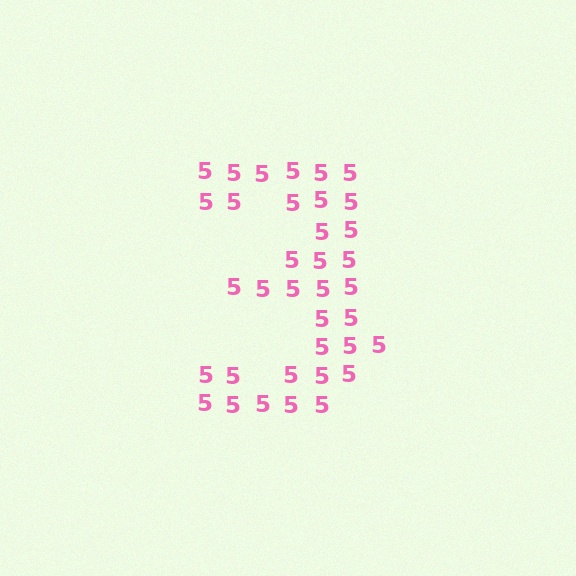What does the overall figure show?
The overall figure shows the digit 3.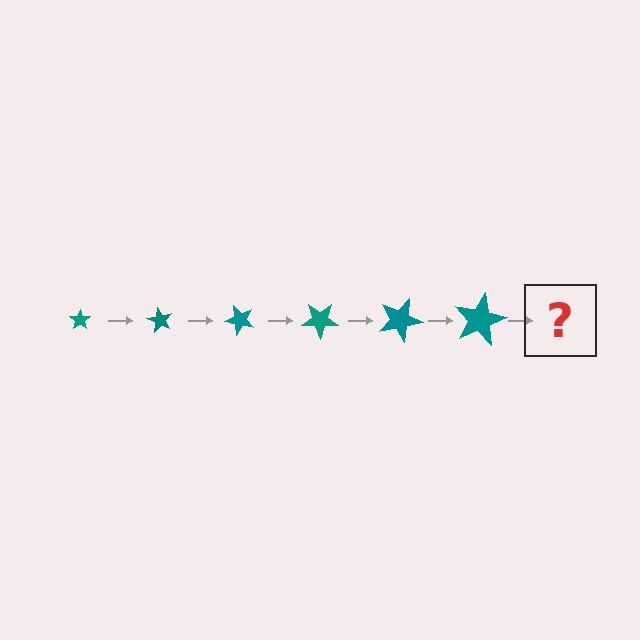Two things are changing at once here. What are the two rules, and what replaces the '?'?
The two rules are that the star grows larger each step and it rotates 60 degrees each step. The '?' should be a star, larger than the previous one and rotated 360 degrees from the start.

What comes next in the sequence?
The next element should be a star, larger than the previous one and rotated 360 degrees from the start.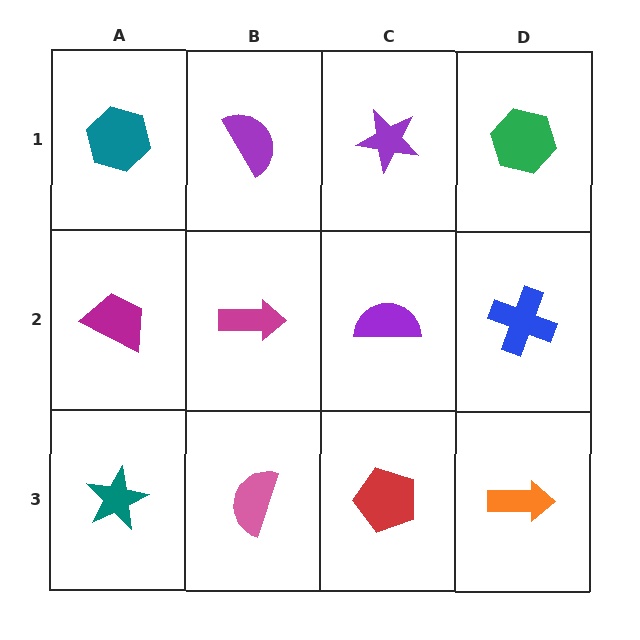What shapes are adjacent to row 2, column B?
A purple semicircle (row 1, column B), a pink semicircle (row 3, column B), a magenta trapezoid (row 2, column A), a purple semicircle (row 2, column C).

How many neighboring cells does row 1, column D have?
2.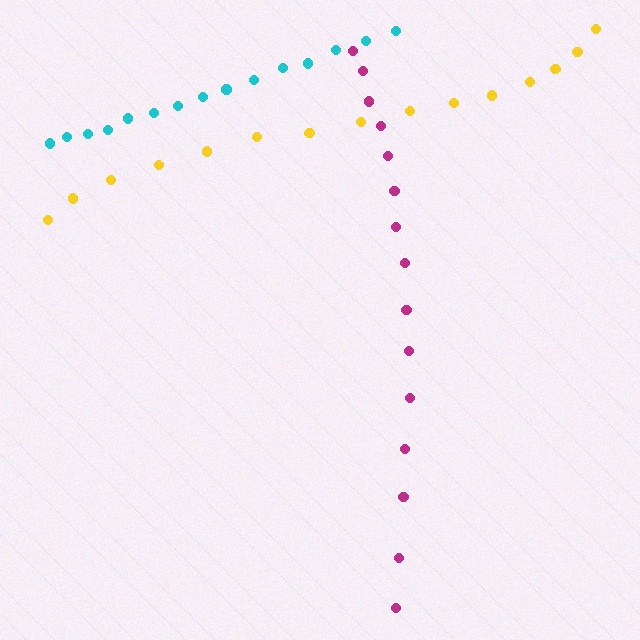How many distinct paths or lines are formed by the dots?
There are 3 distinct paths.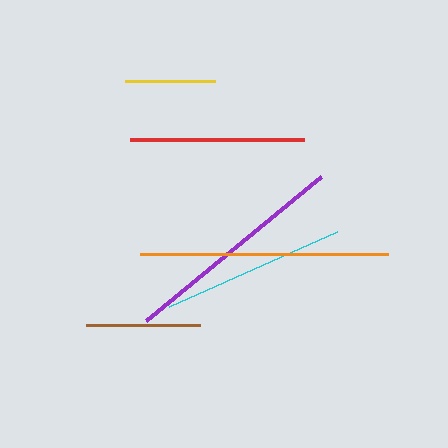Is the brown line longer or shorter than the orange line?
The orange line is longer than the brown line.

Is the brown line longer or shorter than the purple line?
The purple line is longer than the brown line.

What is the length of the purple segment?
The purple segment is approximately 227 pixels long.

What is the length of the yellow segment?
The yellow segment is approximately 90 pixels long.